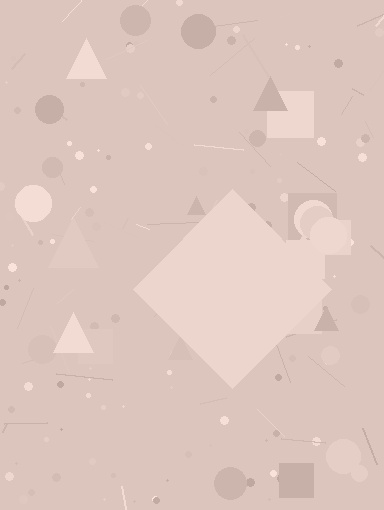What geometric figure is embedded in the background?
A diamond is embedded in the background.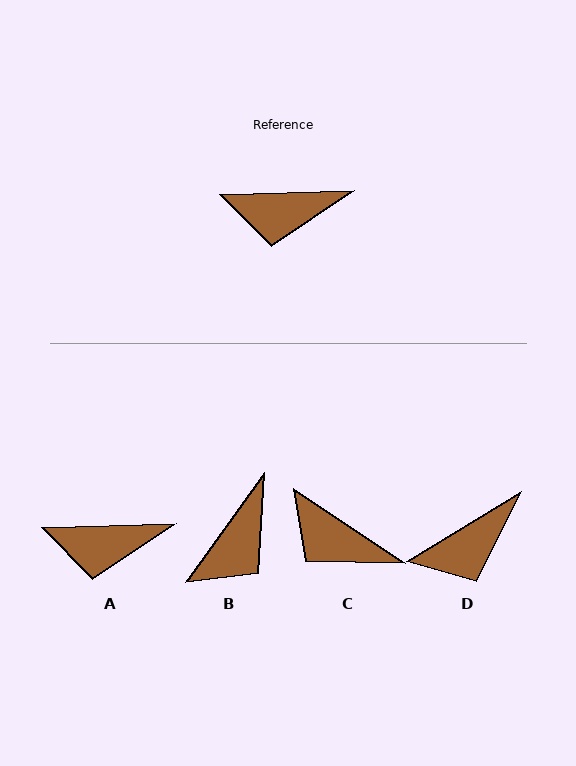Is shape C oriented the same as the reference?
No, it is off by about 35 degrees.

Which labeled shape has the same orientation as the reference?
A.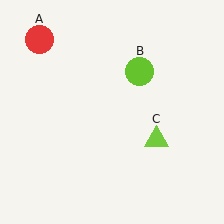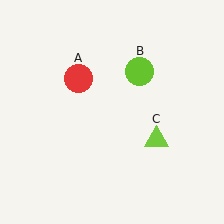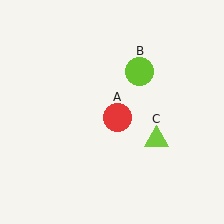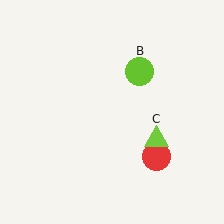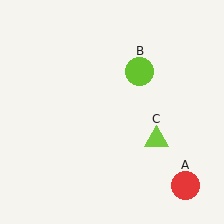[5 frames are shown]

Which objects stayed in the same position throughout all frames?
Lime circle (object B) and lime triangle (object C) remained stationary.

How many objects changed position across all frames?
1 object changed position: red circle (object A).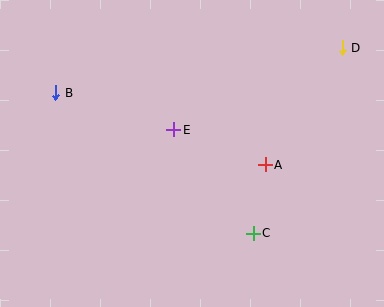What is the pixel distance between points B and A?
The distance between B and A is 221 pixels.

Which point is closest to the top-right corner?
Point D is closest to the top-right corner.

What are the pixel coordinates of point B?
Point B is at (56, 93).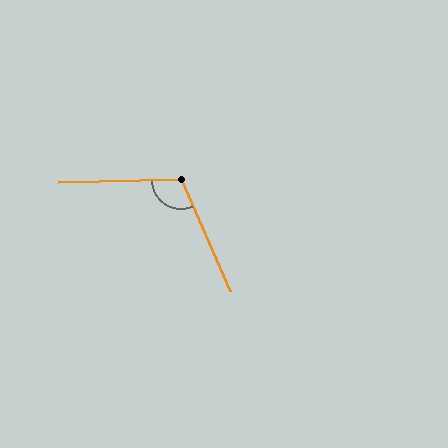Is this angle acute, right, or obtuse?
It is obtuse.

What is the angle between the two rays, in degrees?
Approximately 112 degrees.